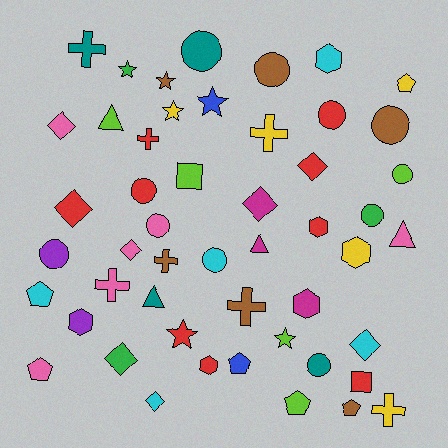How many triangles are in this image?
There are 4 triangles.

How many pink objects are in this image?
There are 6 pink objects.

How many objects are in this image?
There are 50 objects.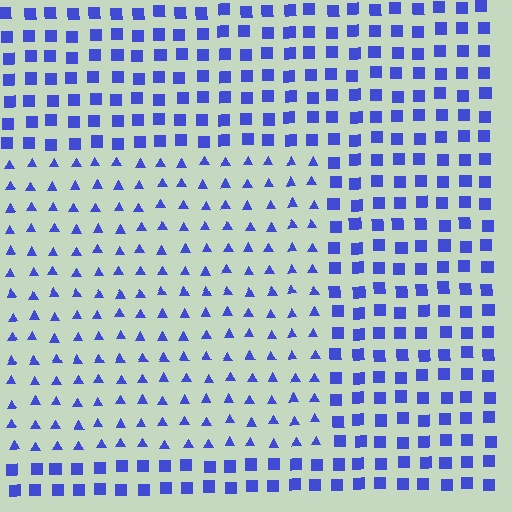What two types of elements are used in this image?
The image uses triangles inside the rectangle region and squares outside it.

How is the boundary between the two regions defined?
The boundary is defined by a change in element shape: triangles inside vs. squares outside. All elements share the same color and spacing.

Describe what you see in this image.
The image is filled with small blue elements arranged in a uniform grid. A rectangle-shaped region contains triangles, while the surrounding area contains squares. The boundary is defined purely by the change in element shape.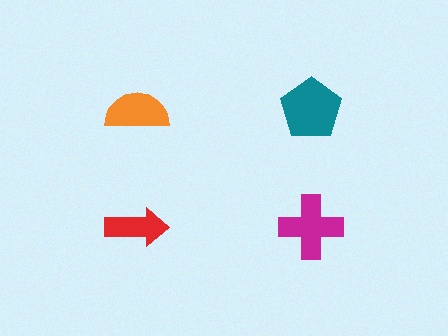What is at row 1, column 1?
An orange semicircle.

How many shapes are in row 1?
2 shapes.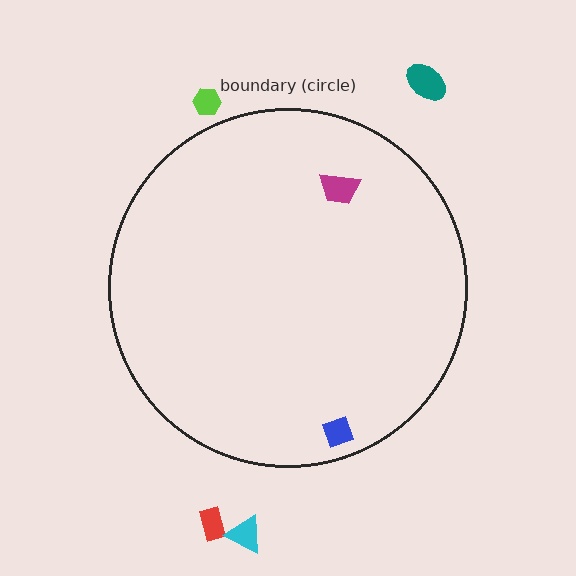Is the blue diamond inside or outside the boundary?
Inside.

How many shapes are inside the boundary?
2 inside, 4 outside.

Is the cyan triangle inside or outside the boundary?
Outside.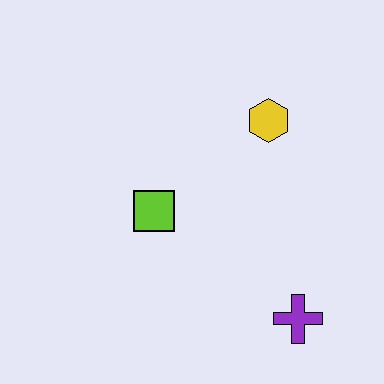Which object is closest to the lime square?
The yellow hexagon is closest to the lime square.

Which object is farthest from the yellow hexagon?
The purple cross is farthest from the yellow hexagon.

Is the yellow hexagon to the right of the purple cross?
No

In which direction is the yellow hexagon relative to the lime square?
The yellow hexagon is to the right of the lime square.